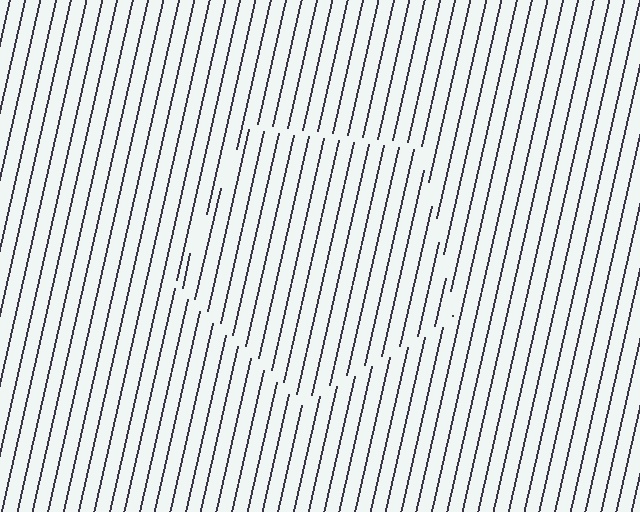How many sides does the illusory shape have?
5 sides — the line-ends trace a pentagon.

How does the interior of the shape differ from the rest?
The interior of the shape contains the same grating, shifted by half a period — the contour is defined by the phase discontinuity where line-ends from the inner and outer gratings abut.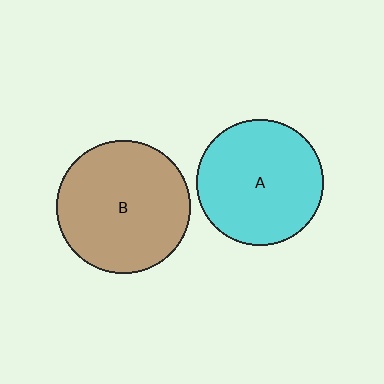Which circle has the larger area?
Circle B (brown).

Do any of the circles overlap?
No, none of the circles overlap.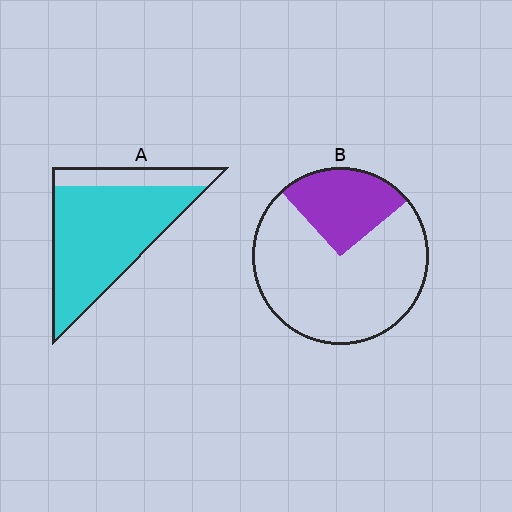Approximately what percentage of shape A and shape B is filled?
A is approximately 80% and B is approximately 25%.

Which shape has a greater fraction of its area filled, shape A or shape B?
Shape A.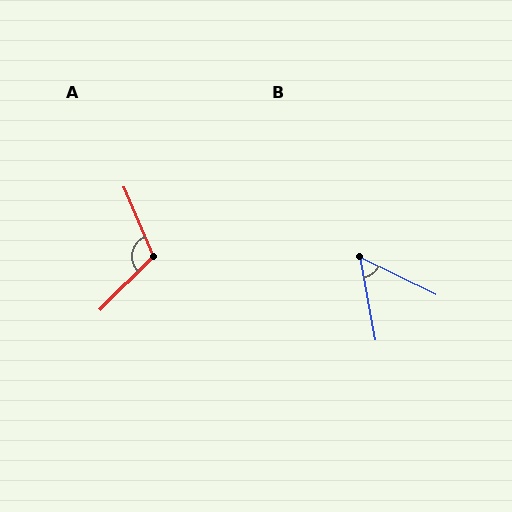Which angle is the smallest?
B, at approximately 54 degrees.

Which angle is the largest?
A, at approximately 112 degrees.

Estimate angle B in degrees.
Approximately 54 degrees.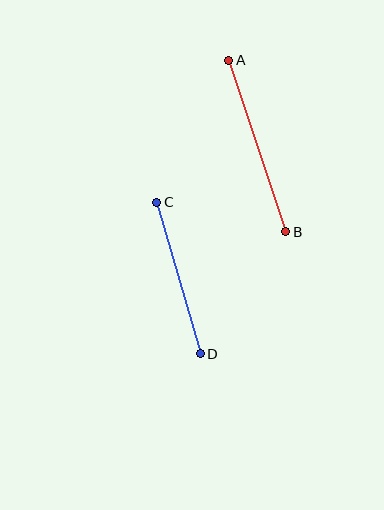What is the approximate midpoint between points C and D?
The midpoint is at approximately (178, 278) pixels.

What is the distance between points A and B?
The distance is approximately 181 pixels.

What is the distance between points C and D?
The distance is approximately 158 pixels.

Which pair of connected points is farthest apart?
Points A and B are farthest apart.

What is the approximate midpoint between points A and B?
The midpoint is at approximately (257, 146) pixels.